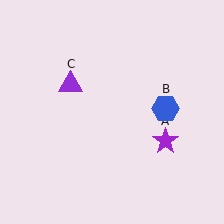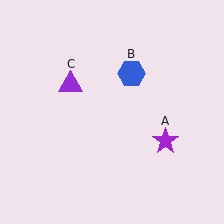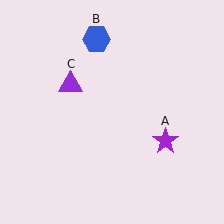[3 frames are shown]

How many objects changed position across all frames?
1 object changed position: blue hexagon (object B).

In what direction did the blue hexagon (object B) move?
The blue hexagon (object B) moved up and to the left.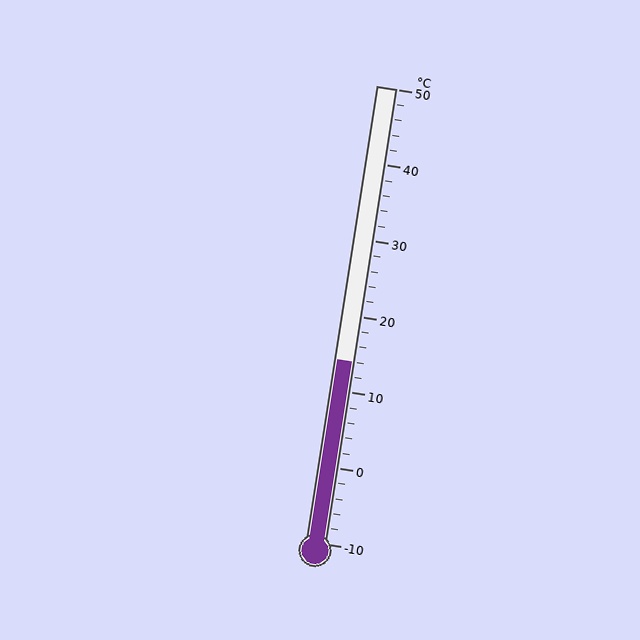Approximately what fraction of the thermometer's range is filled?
The thermometer is filled to approximately 40% of its range.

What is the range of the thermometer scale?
The thermometer scale ranges from -10°C to 50°C.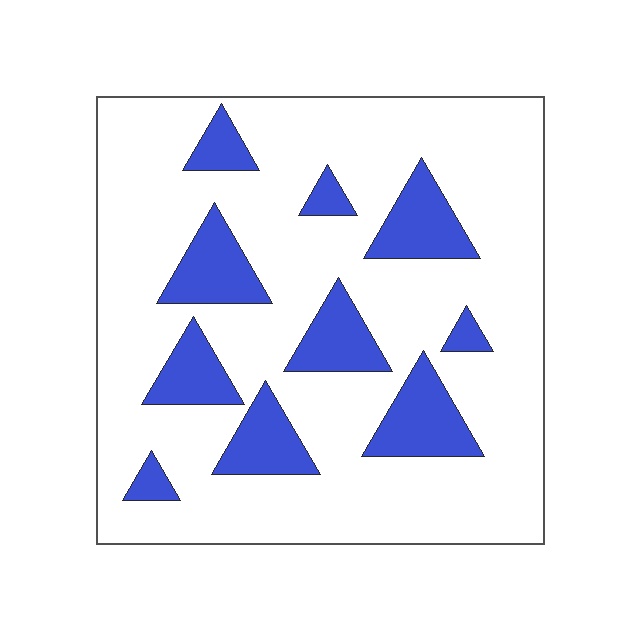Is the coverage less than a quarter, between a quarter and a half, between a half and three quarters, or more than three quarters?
Less than a quarter.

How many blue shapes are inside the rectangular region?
10.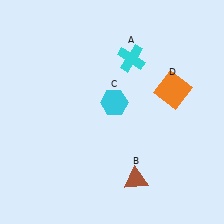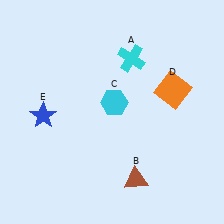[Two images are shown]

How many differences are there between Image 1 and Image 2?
There is 1 difference between the two images.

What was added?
A blue star (E) was added in Image 2.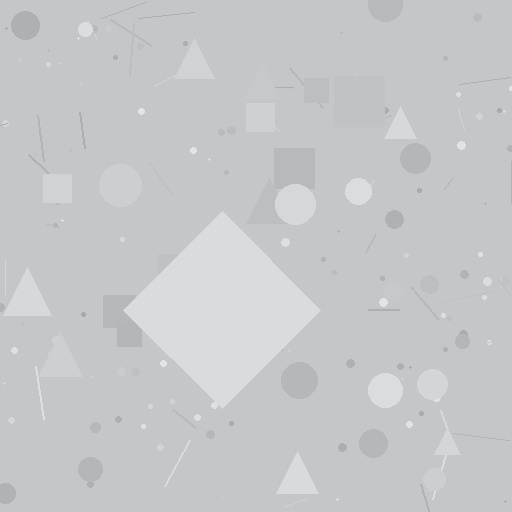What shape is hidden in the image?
A diamond is hidden in the image.